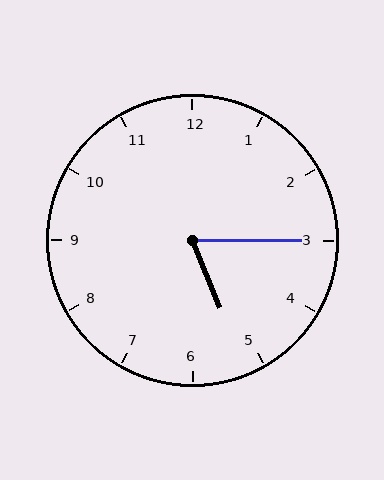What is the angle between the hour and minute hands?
Approximately 68 degrees.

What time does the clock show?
5:15.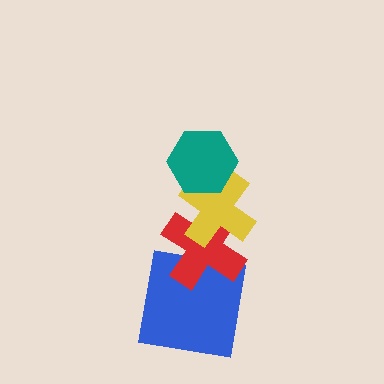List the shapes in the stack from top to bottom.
From top to bottom: the teal hexagon, the yellow cross, the red cross, the blue square.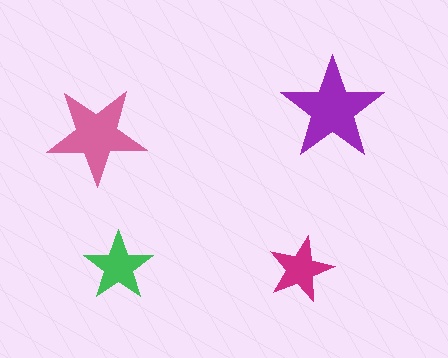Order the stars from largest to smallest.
the purple one, the pink one, the green one, the magenta one.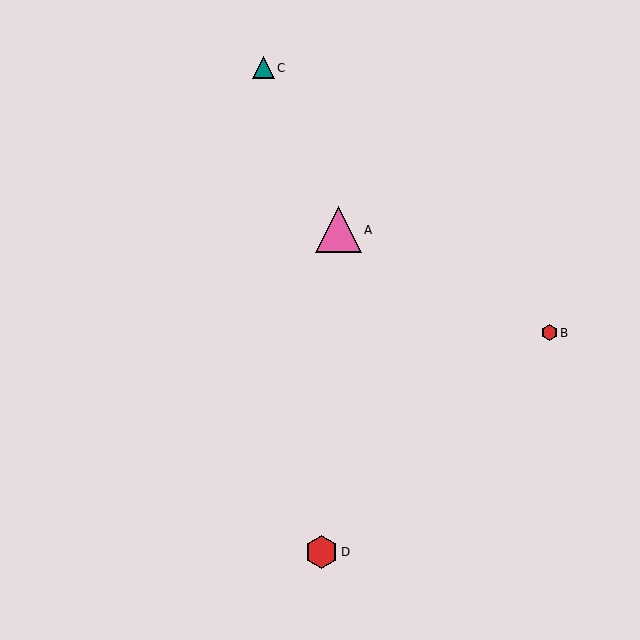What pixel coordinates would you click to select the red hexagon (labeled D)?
Click at (322, 552) to select the red hexagon D.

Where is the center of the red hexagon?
The center of the red hexagon is at (549, 333).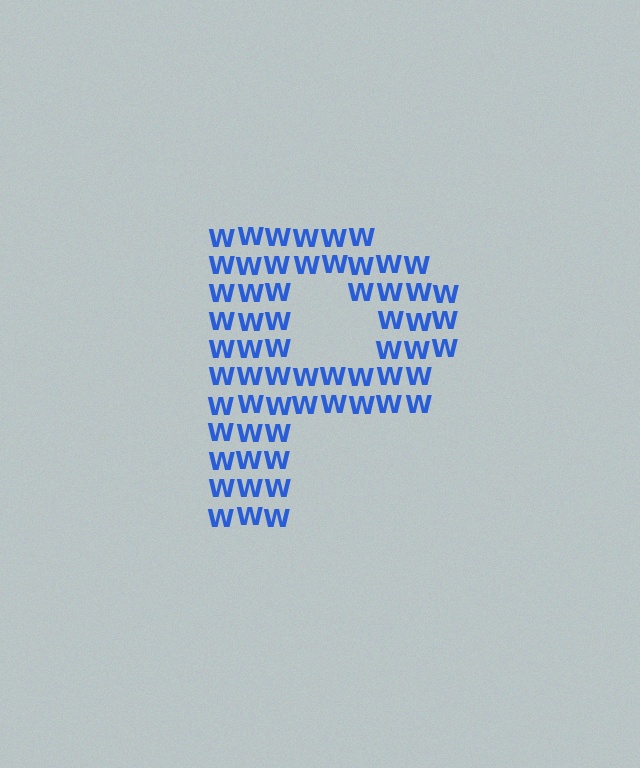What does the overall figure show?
The overall figure shows the letter P.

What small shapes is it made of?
It is made of small letter W's.